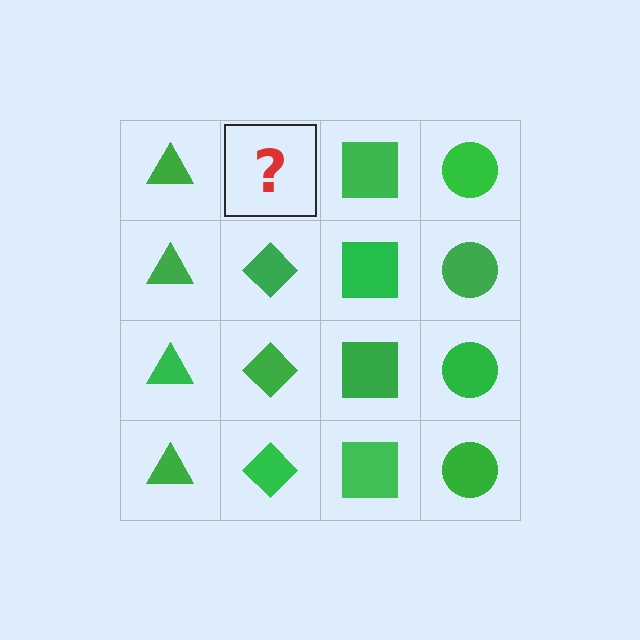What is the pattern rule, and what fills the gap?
The rule is that each column has a consistent shape. The gap should be filled with a green diamond.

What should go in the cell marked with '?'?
The missing cell should contain a green diamond.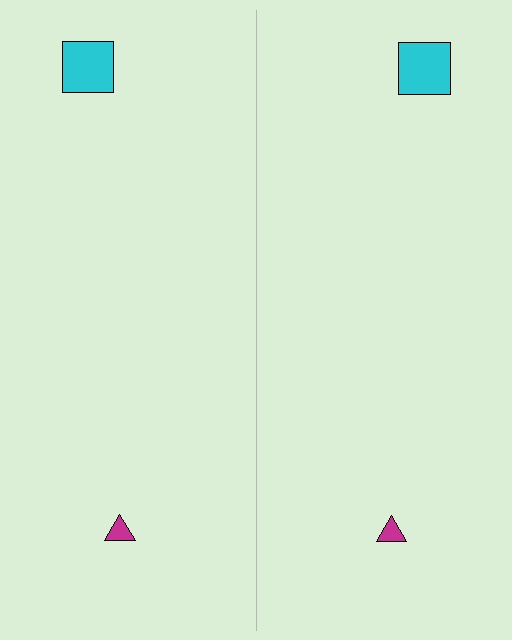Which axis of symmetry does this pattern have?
The pattern has a vertical axis of symmetry running through the center of the image.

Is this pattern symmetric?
Yes, this pattern has bilateral (reflection) symmetry.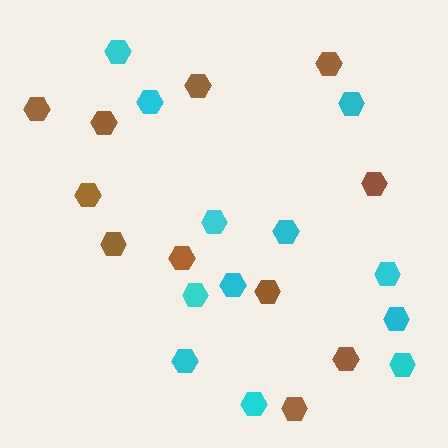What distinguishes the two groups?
There are 2 groups: one group of cyan hexagons (12) and one group of brown hexagons (11).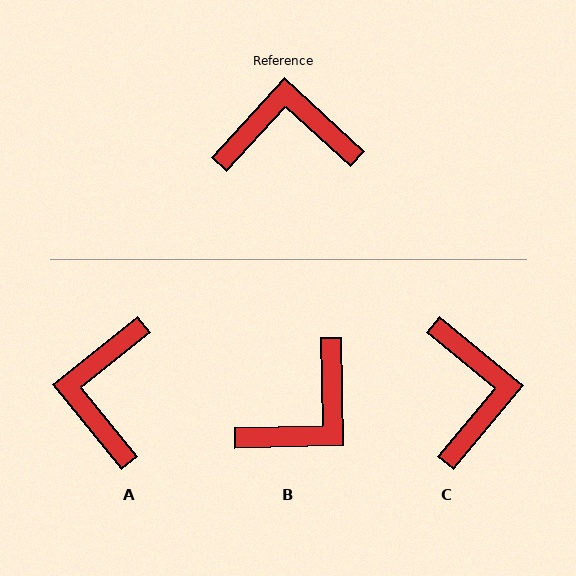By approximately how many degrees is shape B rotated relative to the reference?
Approximately 136 degrees clockwise.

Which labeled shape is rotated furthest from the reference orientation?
B, about 136 degrees away.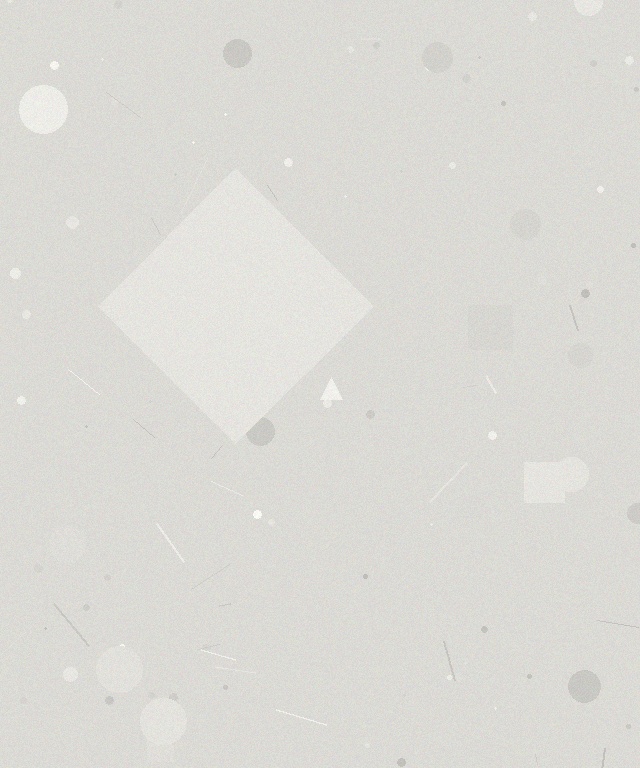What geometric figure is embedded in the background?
A diamond is embedded in the background.